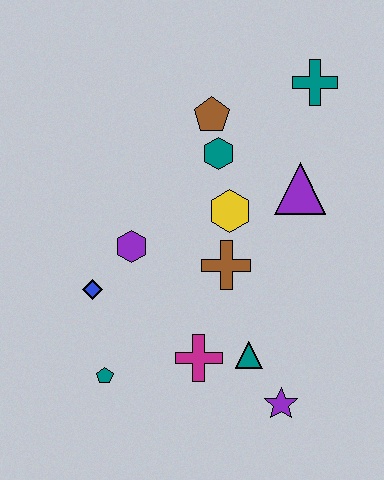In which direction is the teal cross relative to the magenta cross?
The teal cross is above the magenta cross.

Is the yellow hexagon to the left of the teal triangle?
Yes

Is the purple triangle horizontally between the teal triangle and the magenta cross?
No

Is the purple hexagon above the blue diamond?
Yes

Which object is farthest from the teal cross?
The teal pentagon is farthest from the teal cross.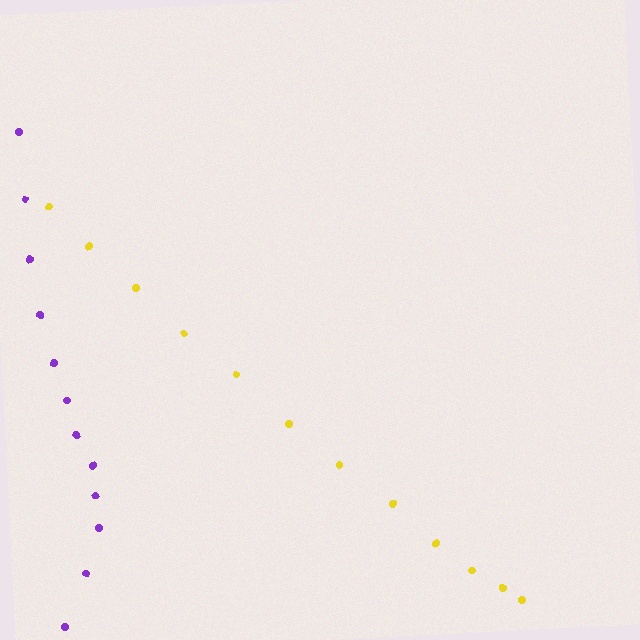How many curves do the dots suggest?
There are 2 distinct paths.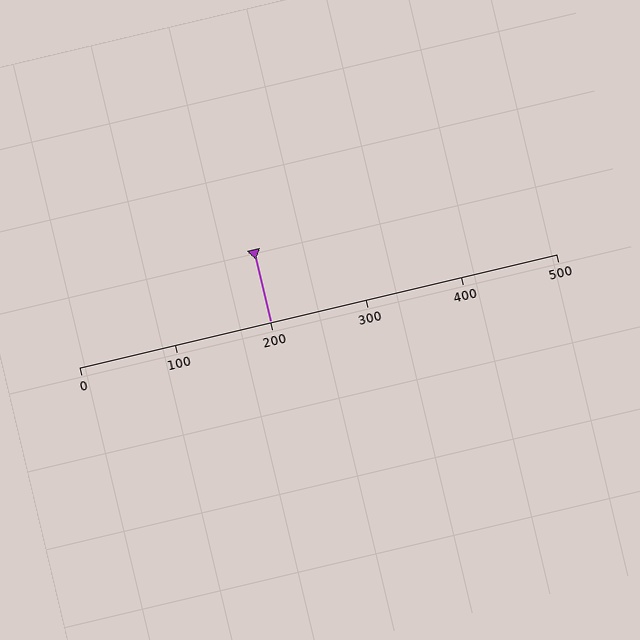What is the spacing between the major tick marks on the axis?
The major ticks are spaced 100 apart.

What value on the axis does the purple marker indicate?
The marker indicates approximately 200.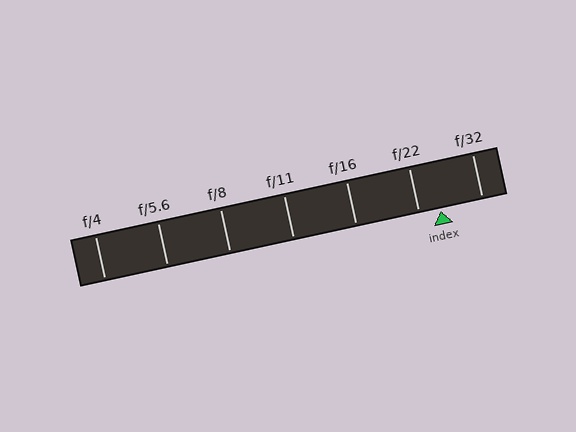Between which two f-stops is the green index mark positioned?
The index mark is between f/22 and f/32.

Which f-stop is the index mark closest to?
The index mark is closest to f/22.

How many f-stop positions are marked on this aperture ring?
There are 7 f-stop positions marked.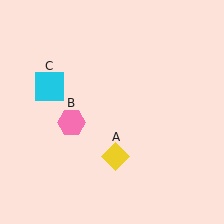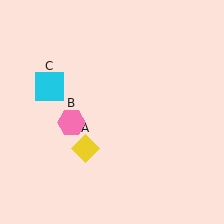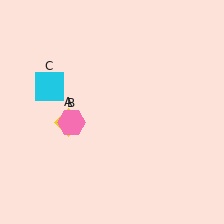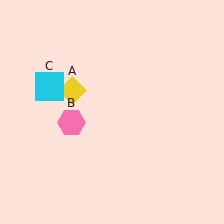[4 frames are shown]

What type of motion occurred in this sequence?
The yellow diamond (object A) rotated clockwise around the center of the scene.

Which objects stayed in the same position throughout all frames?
Pink hexagon (object B) and cyan square (object C) remained stationary.